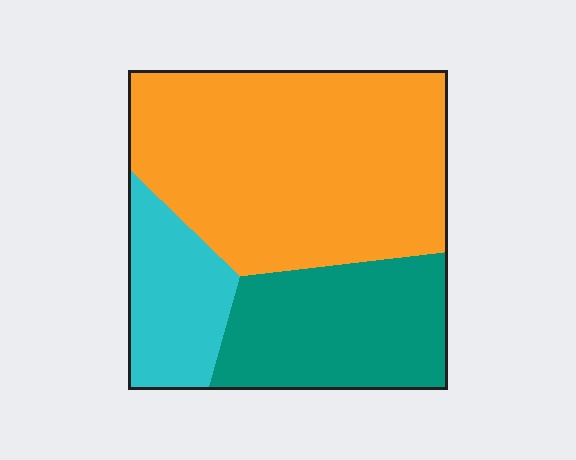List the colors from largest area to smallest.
From largest to smallest: orange, teal, cyan.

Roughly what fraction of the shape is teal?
Teal covers around 25% of the shape.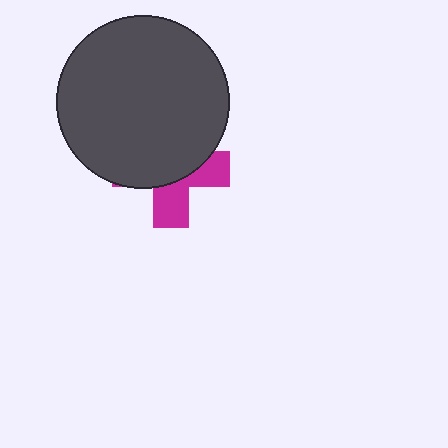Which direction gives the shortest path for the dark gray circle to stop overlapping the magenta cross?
Moving up gives the shortest separation.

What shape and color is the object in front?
The object in front is a dark gray circle.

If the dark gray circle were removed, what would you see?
You would see the complete magenta cross.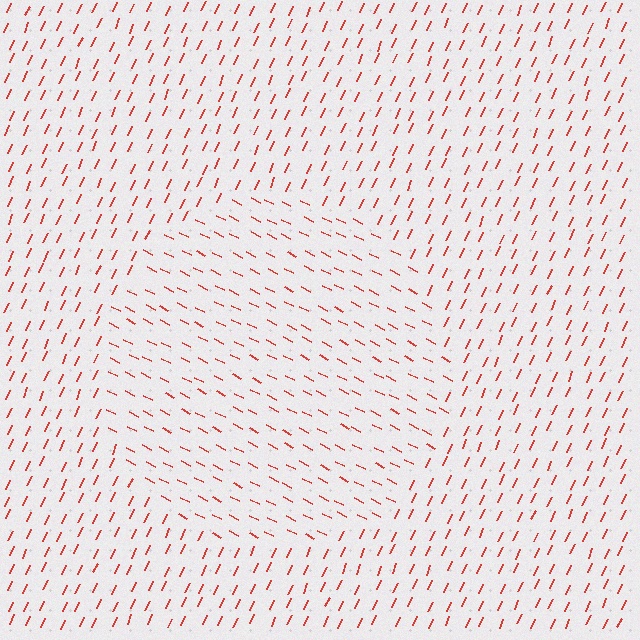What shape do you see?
I see a circle.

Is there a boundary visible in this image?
Yes, there is a texture boundary formed by a change in line orientation.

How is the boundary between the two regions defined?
The boundary is defined purely by a change in line orientation (approximately 87 degrees difference). All lines are the same color and thickness.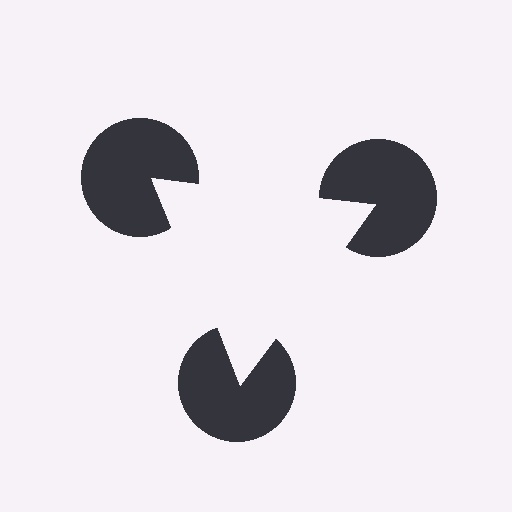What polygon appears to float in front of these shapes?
An illusory triangle — its edges are inferred from the aligned wedge cuts in the pac-man discs, not physically drawn.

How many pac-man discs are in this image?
There are 3 — one at each vertex of the illusory triangle.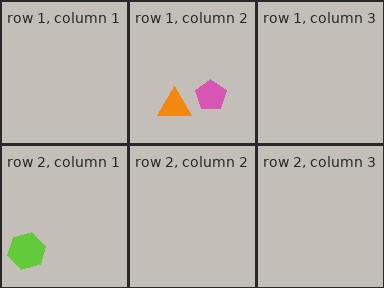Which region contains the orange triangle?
The row 1, column 2 region.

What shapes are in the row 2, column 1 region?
The lime hexagon.